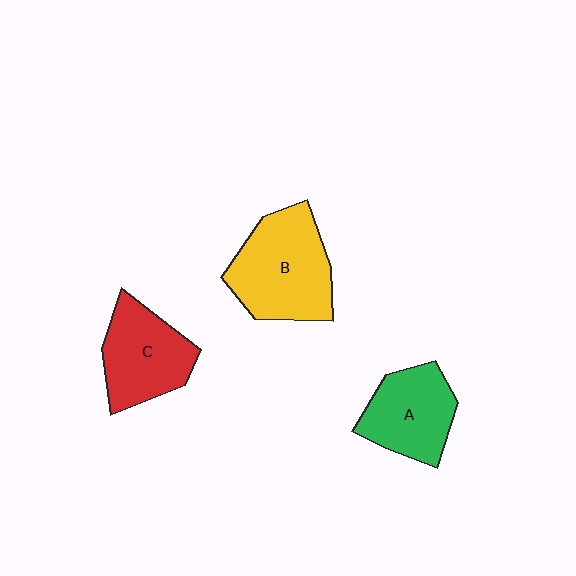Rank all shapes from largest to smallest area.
From largest to smallest: B (yellow), C (red), A (green).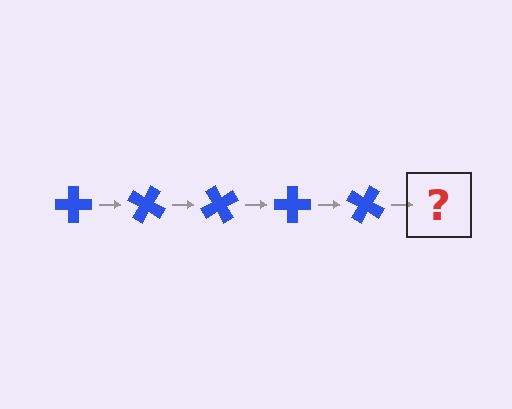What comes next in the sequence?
The next element should be a blue cross rotated 150 degrees.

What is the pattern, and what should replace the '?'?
The pattern is that the cross rotates 30 degrees each step. The '?' should be a blue cross rotated 150 degrees.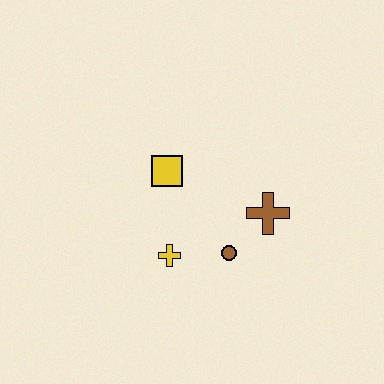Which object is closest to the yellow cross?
The brown circle is closest to the yellow cross.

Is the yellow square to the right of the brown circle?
No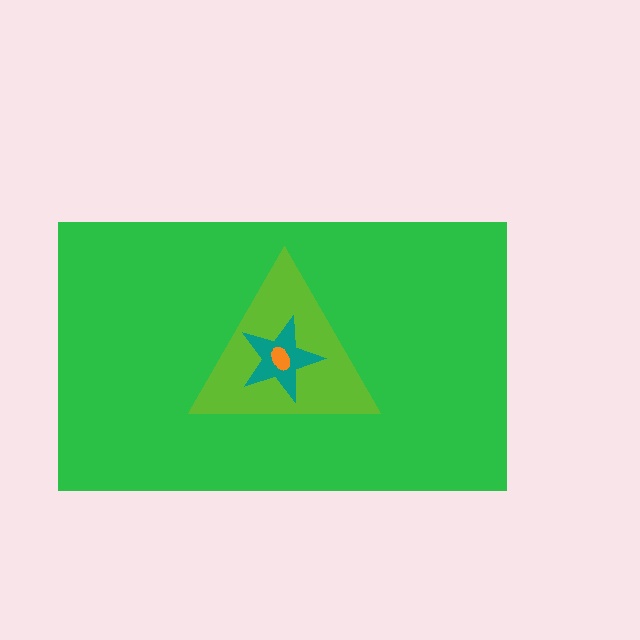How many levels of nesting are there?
4.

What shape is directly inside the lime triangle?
The teal star.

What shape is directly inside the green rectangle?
The lime triangle.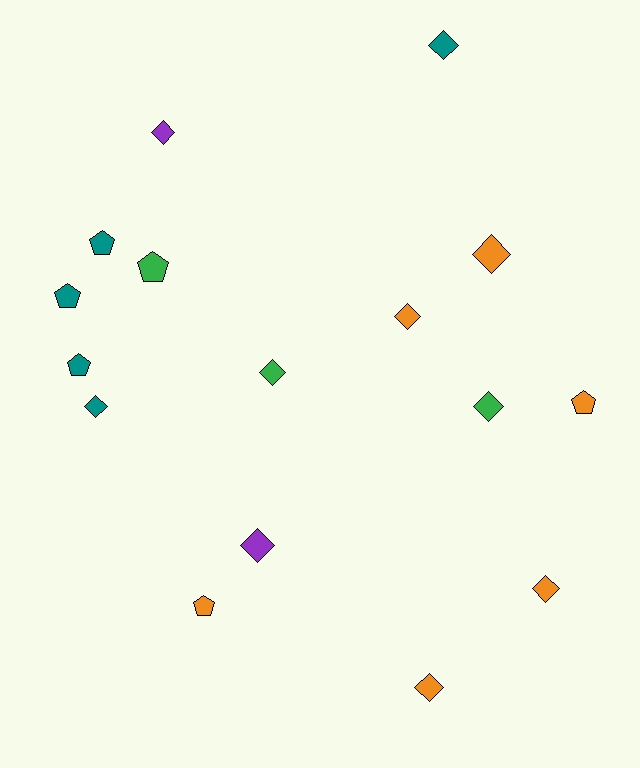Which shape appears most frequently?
Diamond, with 10 objects.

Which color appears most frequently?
Orange, with 6 objects.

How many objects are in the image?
There are 16 objects.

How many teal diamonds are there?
There are 2 teal diamonds.